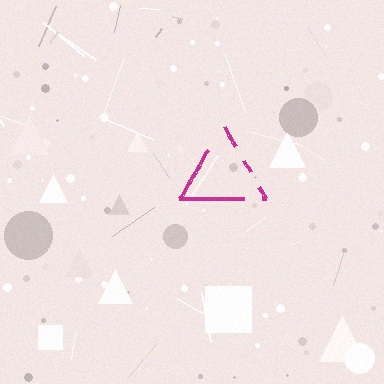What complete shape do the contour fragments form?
The contour fragments form a triangle.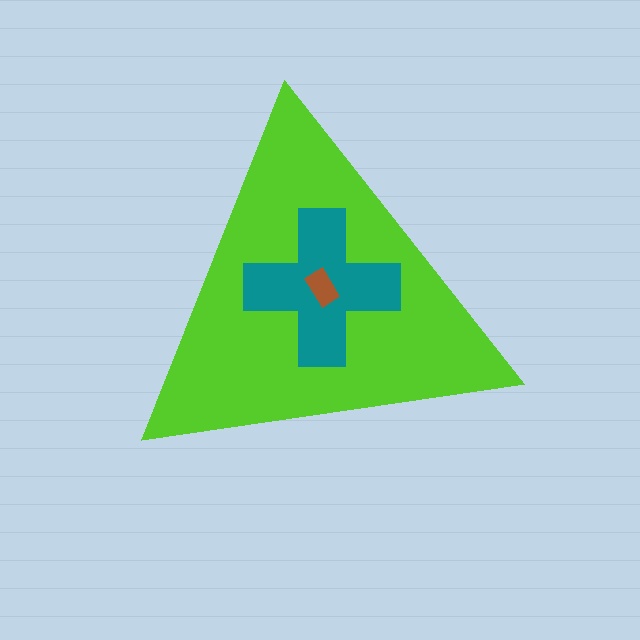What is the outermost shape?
The lime triangle.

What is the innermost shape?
The brown rectangle.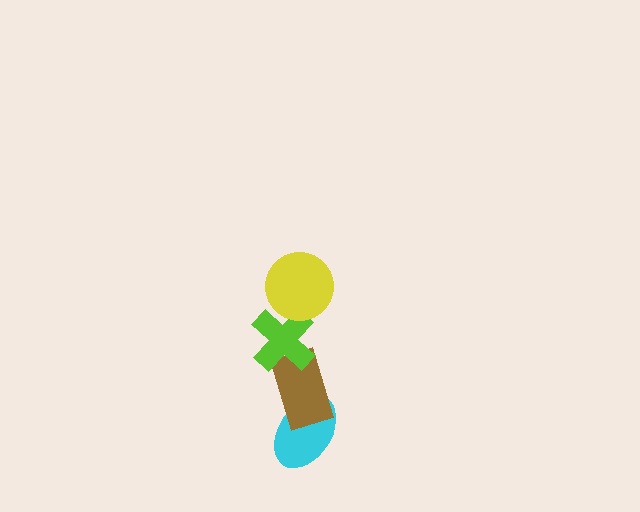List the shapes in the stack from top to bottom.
From top to bottom: the yellow circle, the lime cross, the brown rectangle, the cyan ellipse.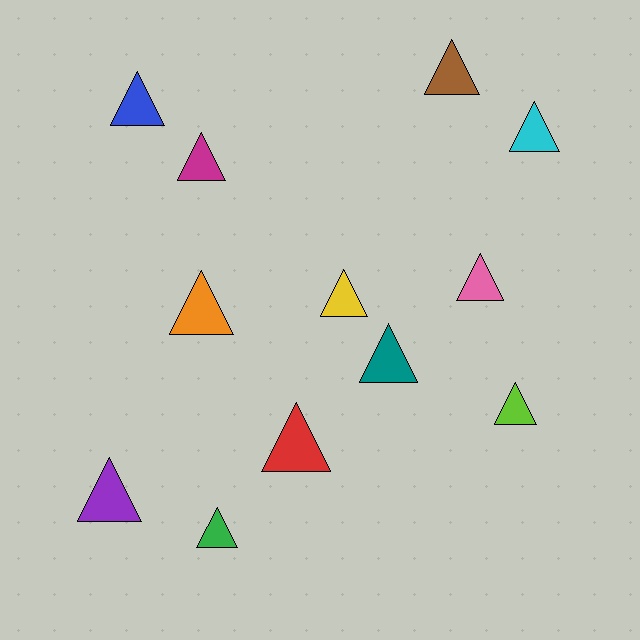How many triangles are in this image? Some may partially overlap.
There are 12 triangles.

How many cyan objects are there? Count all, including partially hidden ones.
There is 1 cyan object.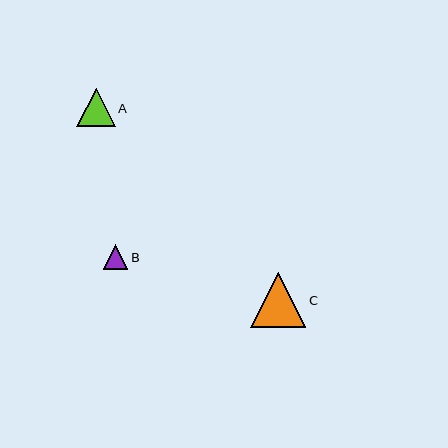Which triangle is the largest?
Triangle C is the largest with a size of approximately 56 pixels.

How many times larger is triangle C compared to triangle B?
Triangle C is approximately 2.3 times the size of triangle B.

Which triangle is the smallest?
Triangle B is the smallest with a size of approximately 24 pixels.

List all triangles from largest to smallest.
From largest to smallest: C, A, B.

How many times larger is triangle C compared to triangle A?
Triangle C is approximately 1.4 times the size of triangle A.